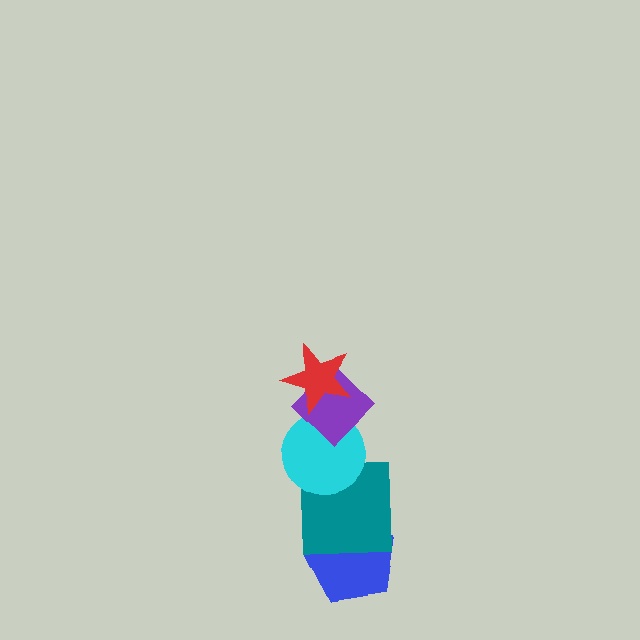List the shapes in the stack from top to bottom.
From top to bottom: the red star, the purple diamond, the cyan circle, the teal square, the blue pentagon.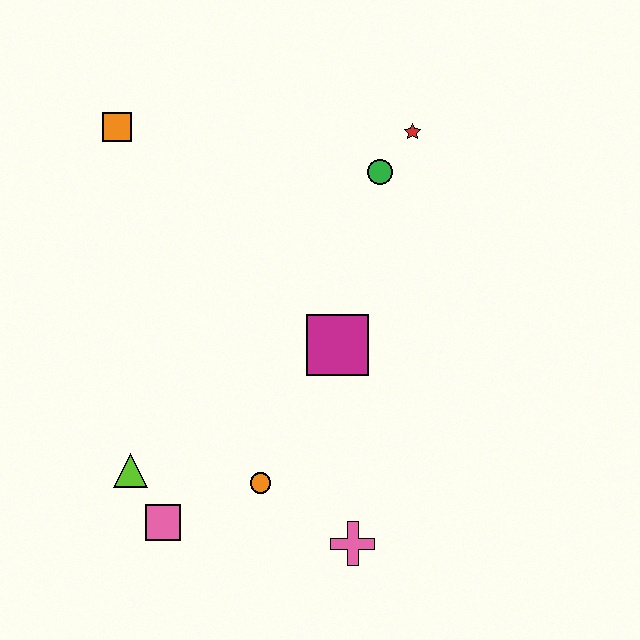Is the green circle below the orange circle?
No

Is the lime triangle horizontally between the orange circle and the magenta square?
No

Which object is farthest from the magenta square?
The orange square is farthest from the magenta square.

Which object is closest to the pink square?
The lime triangle is closest to the pink square.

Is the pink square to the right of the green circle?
No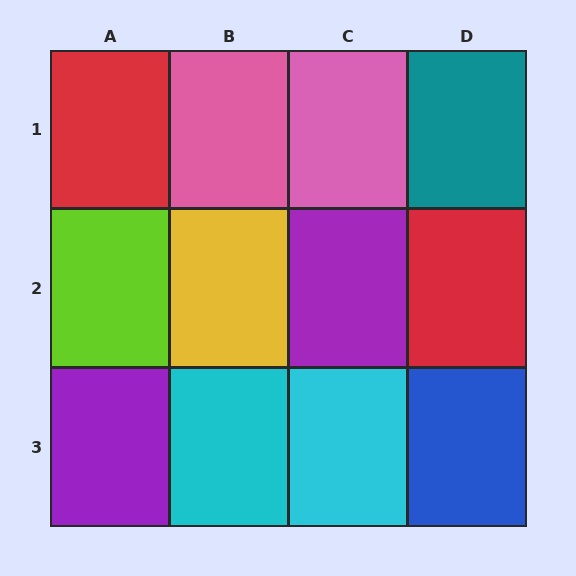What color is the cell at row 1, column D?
Teal.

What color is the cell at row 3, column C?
Cyan.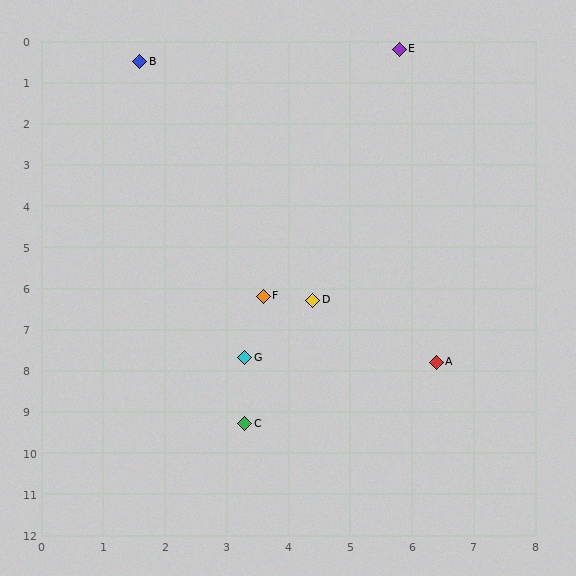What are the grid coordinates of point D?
Point D is at approximately (4.4, 6.3).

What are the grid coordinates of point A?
Point A is at approximately (6.4, 7.8).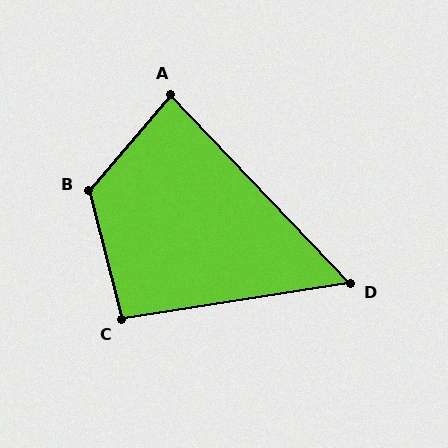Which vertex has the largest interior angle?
B, at approximately 125 degrees.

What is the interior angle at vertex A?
Approximately 84 degrees (acute).